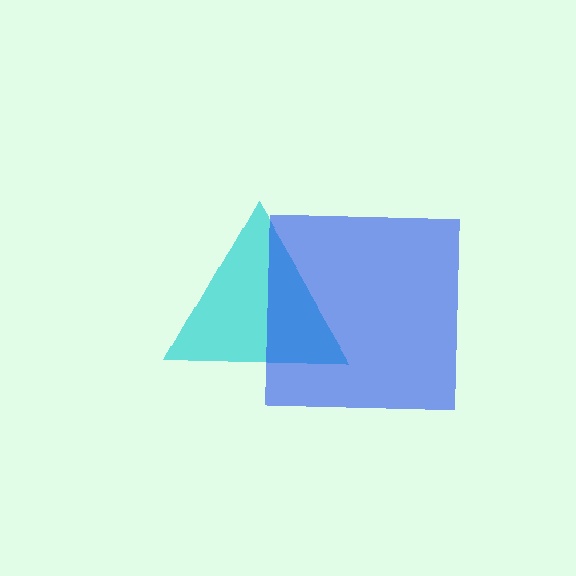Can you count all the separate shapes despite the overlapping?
Yes, there are 2 separate shapes.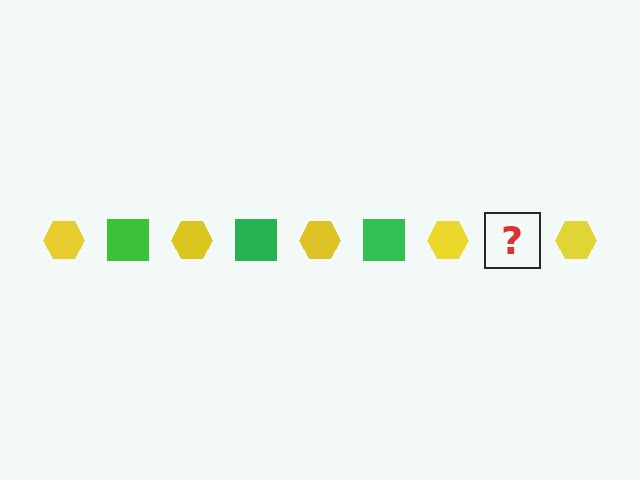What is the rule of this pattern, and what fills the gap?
The rule is that the pattern alternates between yellow hexagon and green square. The gap should be filled with a green square.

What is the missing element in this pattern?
The missing element is a green square.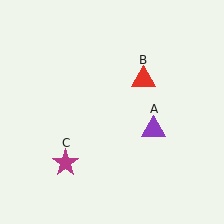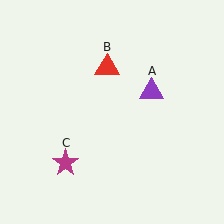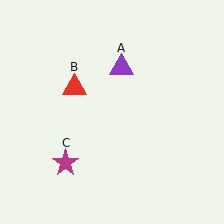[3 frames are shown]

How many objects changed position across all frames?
2 objects changed position: purple triangle (object A), red triangle (object B).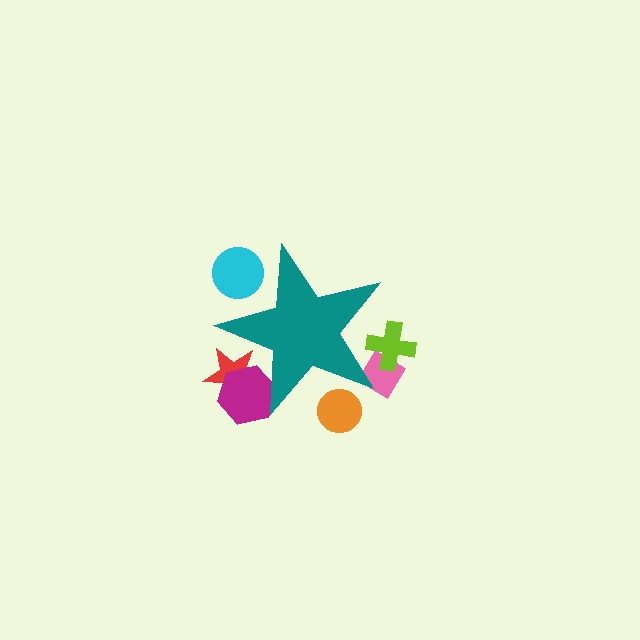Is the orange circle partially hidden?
Yes, the orange circle is partially hidden behind the teal star.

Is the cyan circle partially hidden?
Yes, the cyan circle is partially hidden behind the teal star.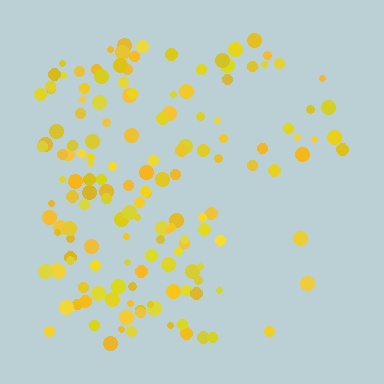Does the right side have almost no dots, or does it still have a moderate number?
Still a moderate number, just noticeably fewer than the left.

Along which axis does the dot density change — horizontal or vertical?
Horizontal.